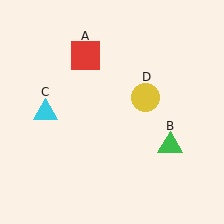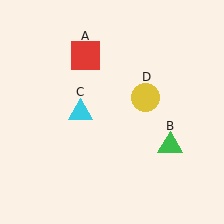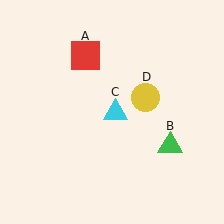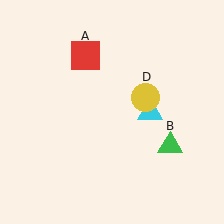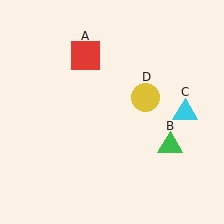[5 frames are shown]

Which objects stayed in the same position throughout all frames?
Red square (object A) and green triangle (object B) and yellow circle (object D) remained stationary.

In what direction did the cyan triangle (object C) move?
The cyan triangle (object C) moved right.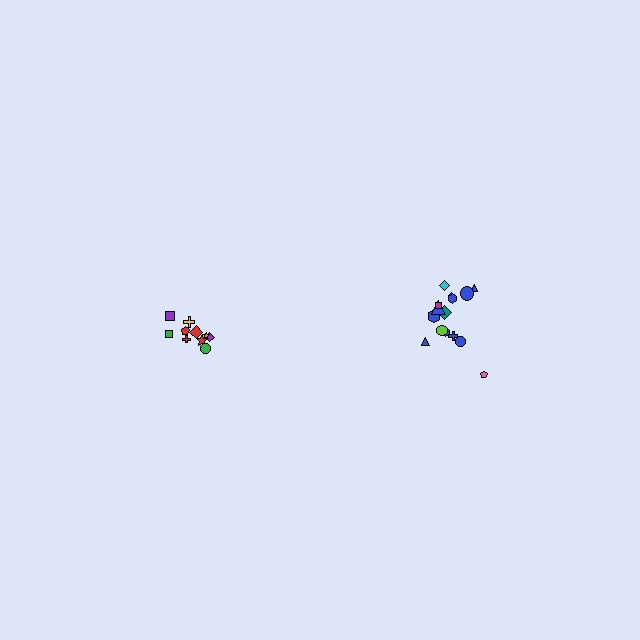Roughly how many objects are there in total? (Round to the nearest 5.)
Roughly 25 objects in total.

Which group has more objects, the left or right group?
The right group.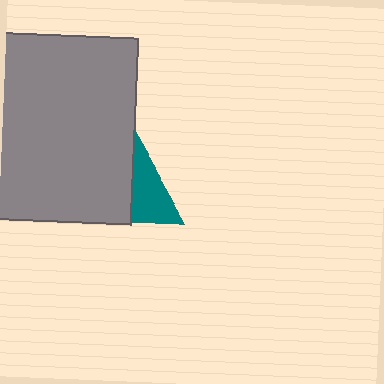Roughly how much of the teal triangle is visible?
A small part of it is visible (roughly 36%).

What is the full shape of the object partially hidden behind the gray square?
The partially hidden object is a teal triangle.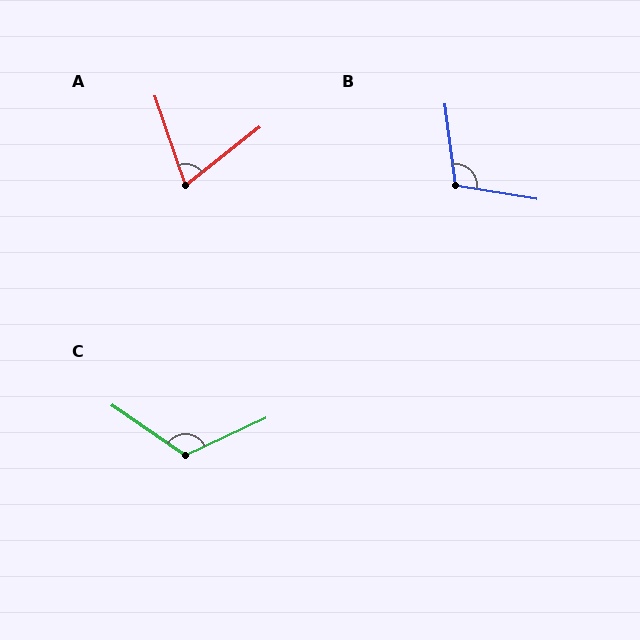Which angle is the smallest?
A, at approximately 71 degrees.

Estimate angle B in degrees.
Approximately 107 degrees.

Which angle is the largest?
C, at approximately 121 degrees.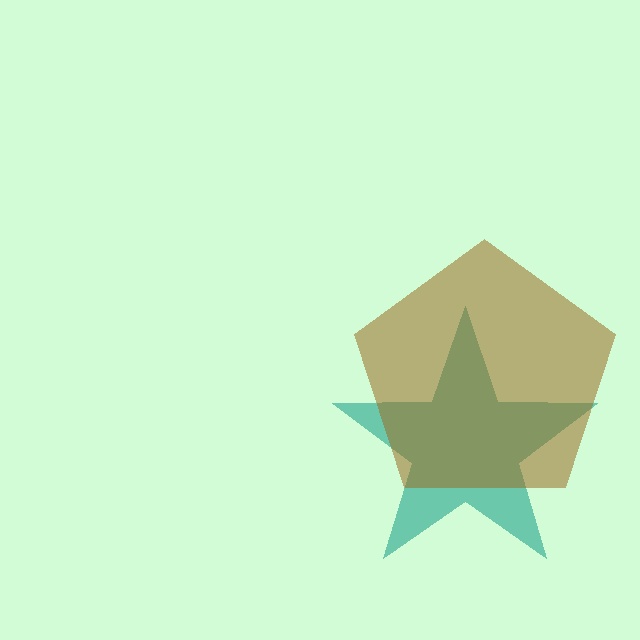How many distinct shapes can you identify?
There are 2 distinct shapes: a teal star, a brown pentagon.